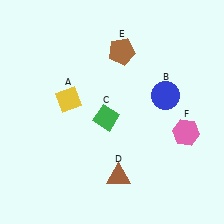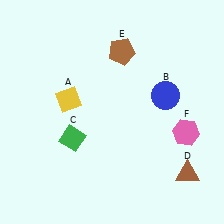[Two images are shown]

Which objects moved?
The objects that moved are: the green diamond (C), the brown triangle (D).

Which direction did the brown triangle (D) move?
The brown triangle (D) moved right.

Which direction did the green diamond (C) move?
The green diamond (C) moved left.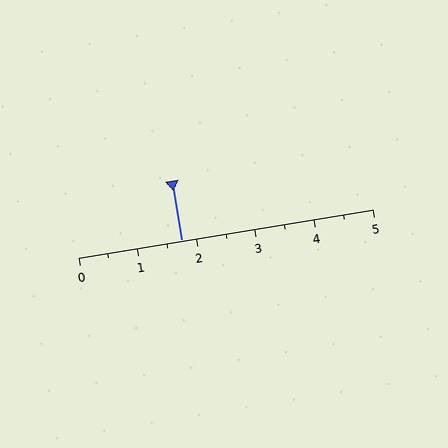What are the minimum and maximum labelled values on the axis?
The axis runs from 0 to 5.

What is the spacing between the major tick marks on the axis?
The major ticks are spaced 1 apart.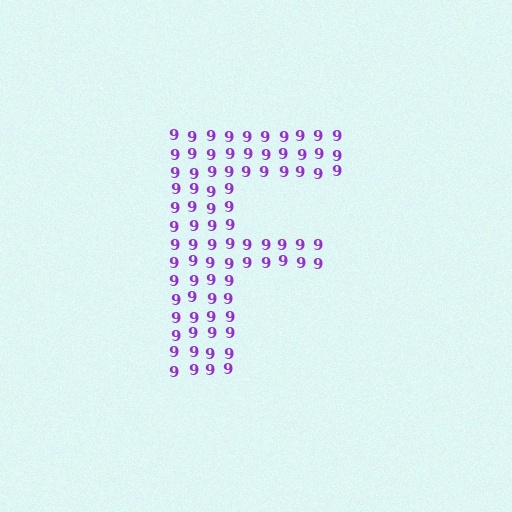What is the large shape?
The large shape is the letter F.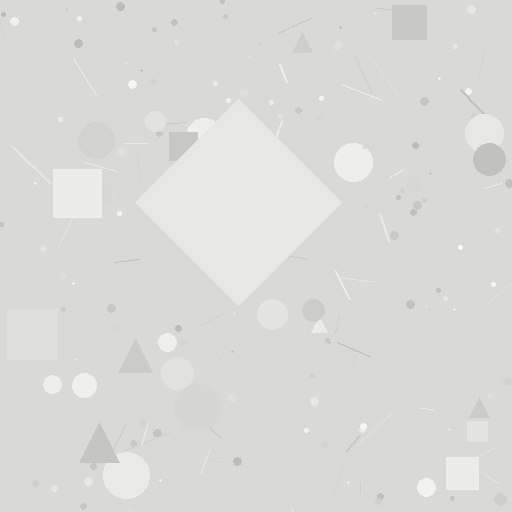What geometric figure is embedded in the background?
A diamond is embedded in the background.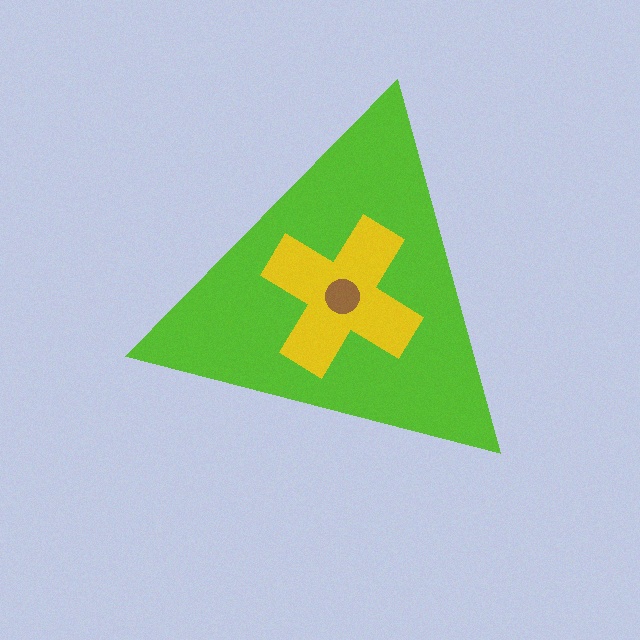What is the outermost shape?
The lime triangle.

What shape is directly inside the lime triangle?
The yellow cross.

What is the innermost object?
The brown circle.